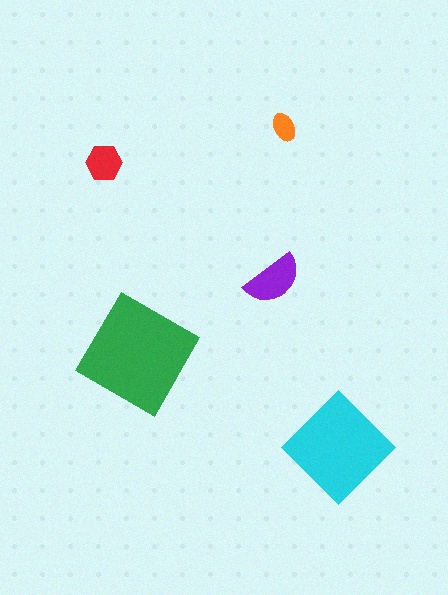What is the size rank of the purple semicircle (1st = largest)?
3rd.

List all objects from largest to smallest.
The green diamond, the cyan diamond, the purple semicircle, the red hexagon, the orange ellipse.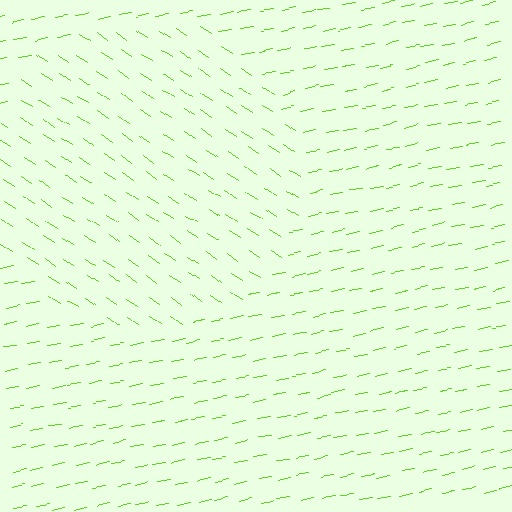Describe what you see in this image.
The image is filled with small lime line segments. A circle region in the image has lines oriented differently from the surrounding lines, creating a visible texture boundary.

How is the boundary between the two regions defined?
The boundary is defined purely by a change in line orientation (approximately 45 degrees difference). All lines are the same color and thickness.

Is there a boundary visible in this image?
Yes, there is a texture boundary formed by a change in line orientation.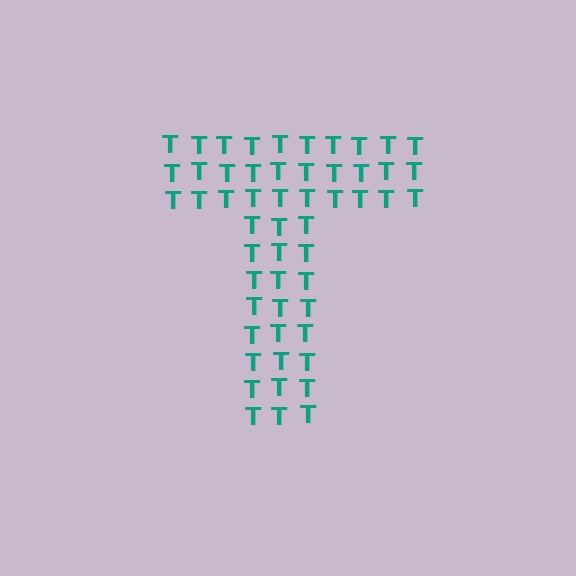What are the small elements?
The small elements are letter T's.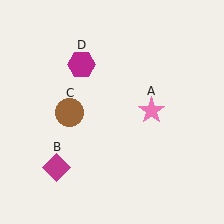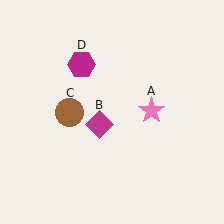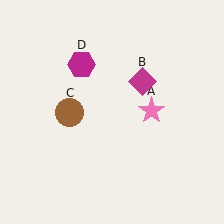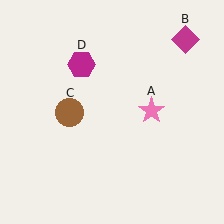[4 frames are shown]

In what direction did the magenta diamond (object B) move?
The magenta diamond (object B) moved up and to the right.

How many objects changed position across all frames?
1 object changed position: magenta diamond (object B).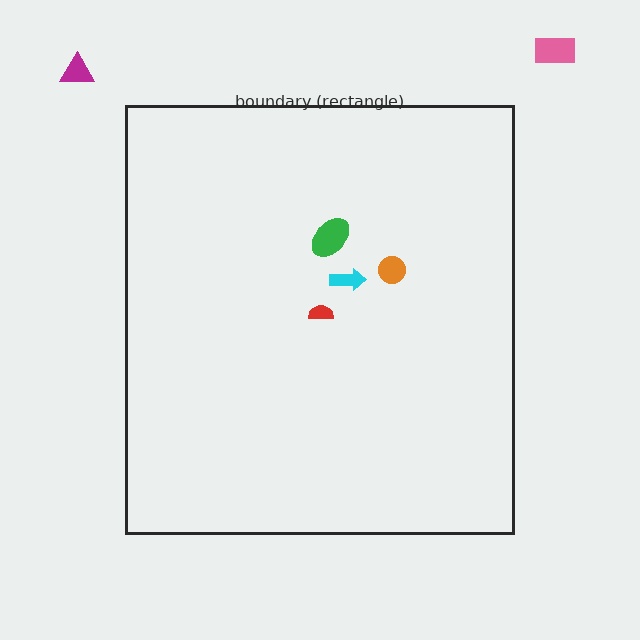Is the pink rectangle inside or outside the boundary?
Outside.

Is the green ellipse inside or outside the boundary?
Inside.